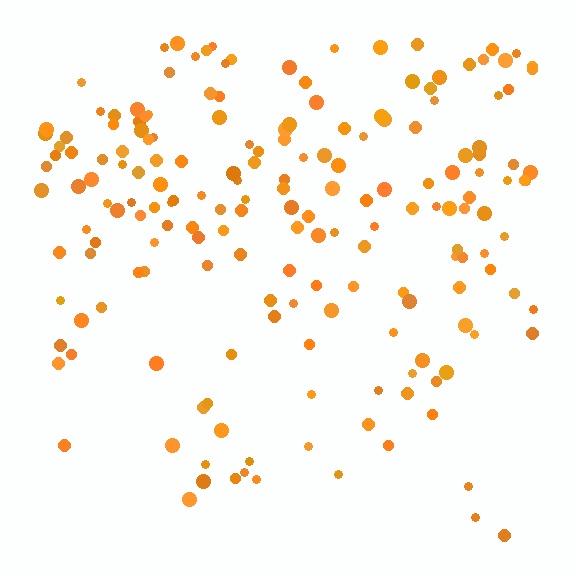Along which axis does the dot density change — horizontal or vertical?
Vertical.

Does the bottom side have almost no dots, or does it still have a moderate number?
Still a moderate number, just noticeably fewer than the top.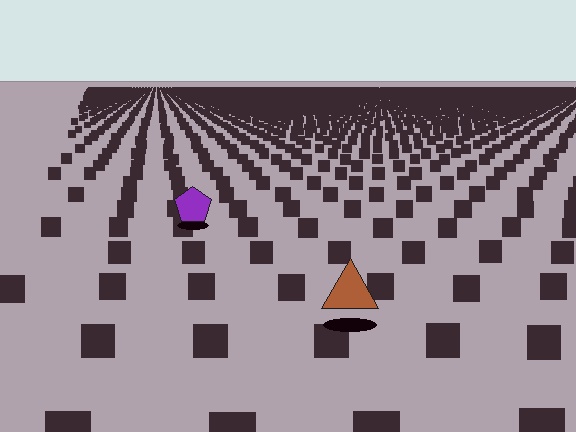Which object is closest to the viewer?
The brown triangle is closest. The texture marks near it are larger and more spread out.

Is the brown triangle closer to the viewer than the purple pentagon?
Yes. The brown triangle is closer — you can tell from the texture gradient: the ground texture is coarser near it.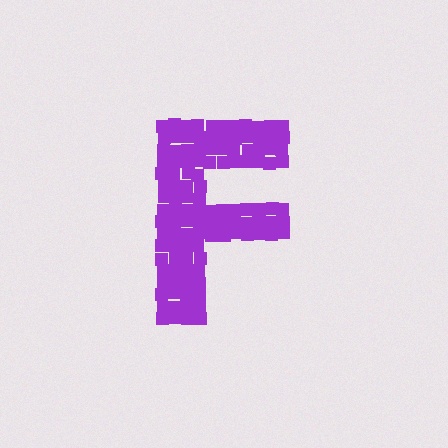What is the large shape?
The large shape is the letter F.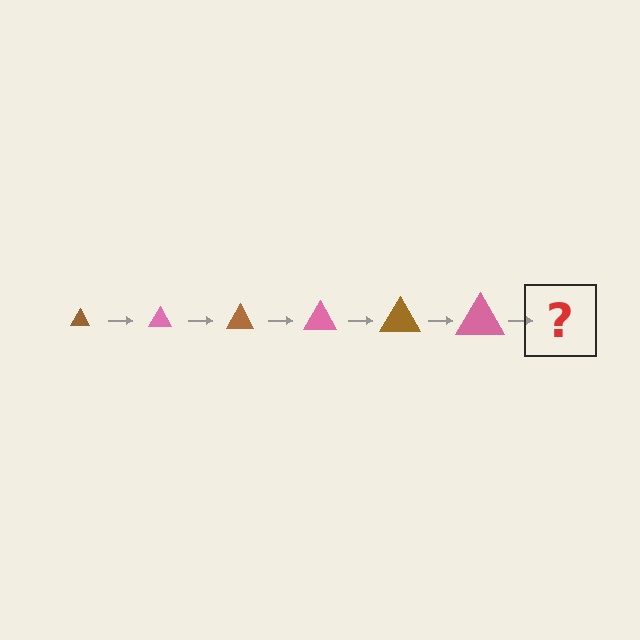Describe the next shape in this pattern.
It should be a brown triangle, larger than the previous one.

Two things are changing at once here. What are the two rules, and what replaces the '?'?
The two rules are that the triangle grows larger each step and the color cycles through brown and pink. The '?' should be a brown triangle, larger than the previous one.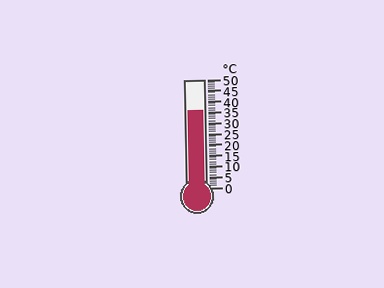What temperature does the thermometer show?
The thermometer shows approximately 36°C.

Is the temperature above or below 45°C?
The temperature is below 45°C.